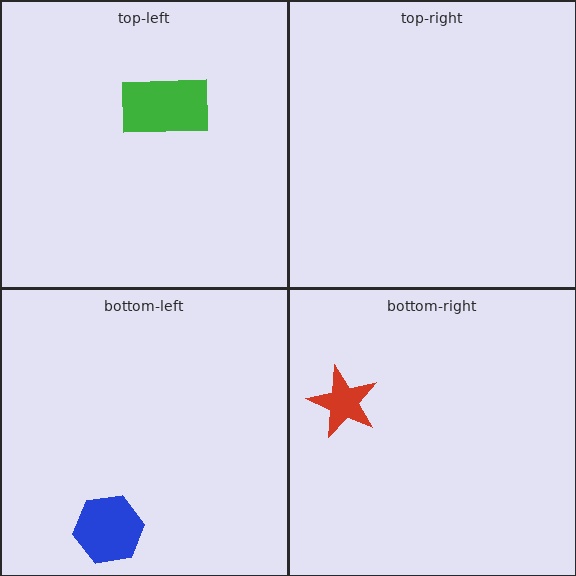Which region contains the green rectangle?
The top-left region.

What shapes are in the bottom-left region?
The blue hexagon.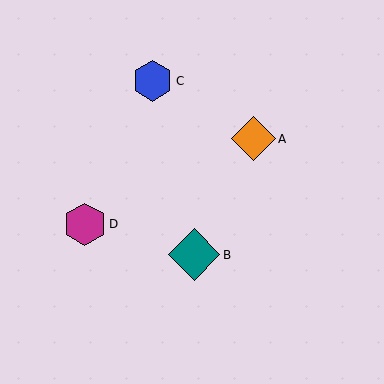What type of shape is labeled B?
Shape B is a teal diamond.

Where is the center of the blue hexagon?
The center of the blue hexagon is at (152, 81).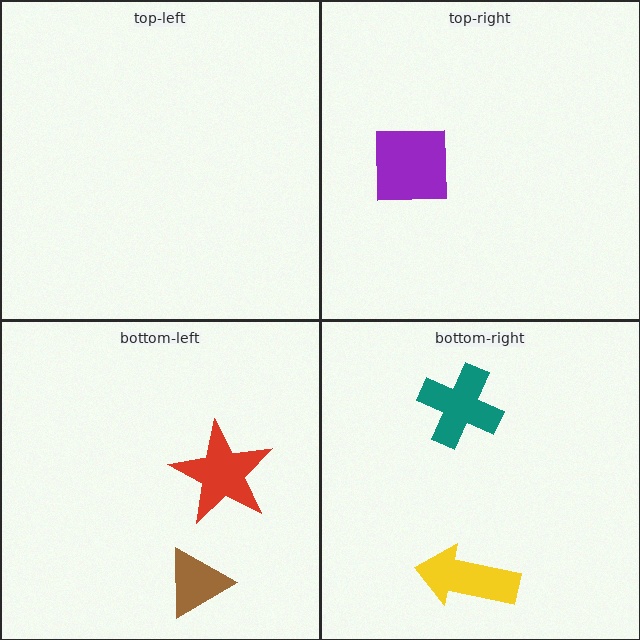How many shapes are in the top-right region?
1.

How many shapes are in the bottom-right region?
2.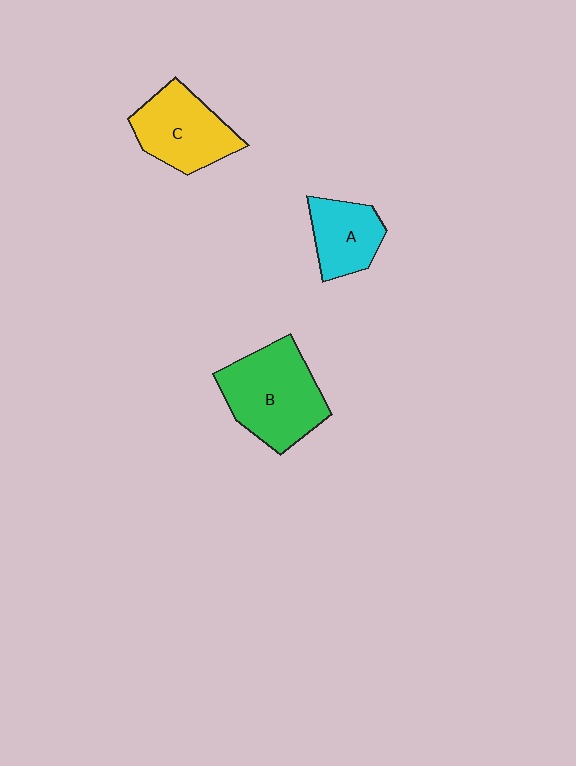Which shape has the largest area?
Shape B (green).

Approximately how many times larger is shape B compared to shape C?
Approximately 1.3 times.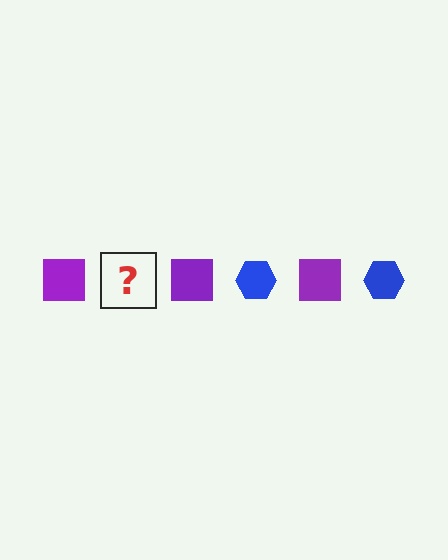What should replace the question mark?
The question mark should be replaced with a blue hexagon.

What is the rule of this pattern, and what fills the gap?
The rule is that the pattern alternates between purple square and blue hexagon. The gap should be filled with a blue hexagon.